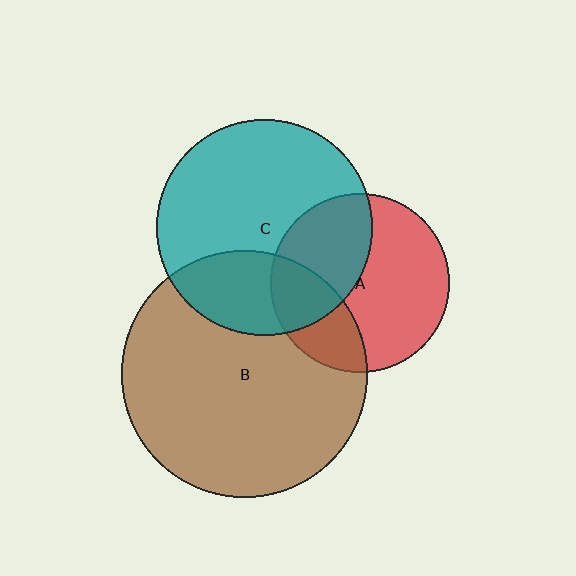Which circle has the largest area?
Circle B (brown).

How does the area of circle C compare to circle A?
Approximately 1.5 times.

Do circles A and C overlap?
Yes.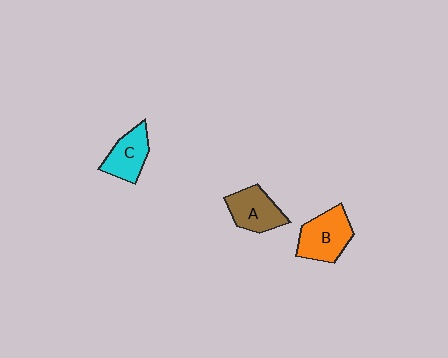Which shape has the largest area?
Shape B (orange).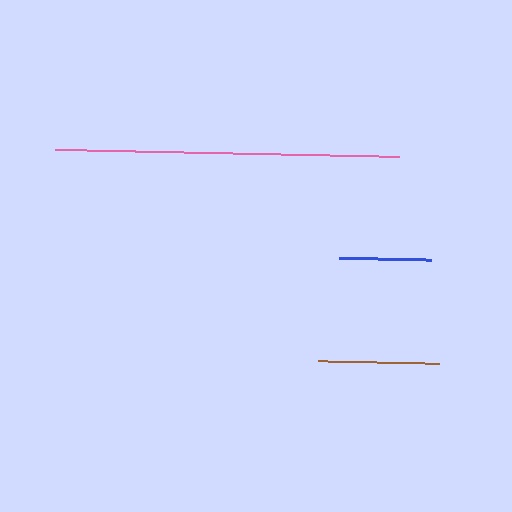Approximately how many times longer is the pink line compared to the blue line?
The pink line is approximately 3.7 times the length of the blue line.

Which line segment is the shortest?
The blue line is the shortest at approximately 92 pixels.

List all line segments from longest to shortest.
From longest to shortest: pink, brown, blue.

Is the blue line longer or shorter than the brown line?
The brown line is longer than the blue line.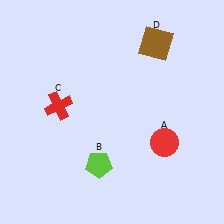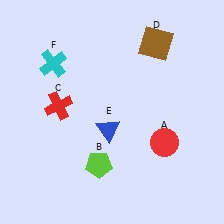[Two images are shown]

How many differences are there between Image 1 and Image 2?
There are 2 differences between the two images.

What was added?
A blue triangle (E), a cyan cross (F) were added in Image 2.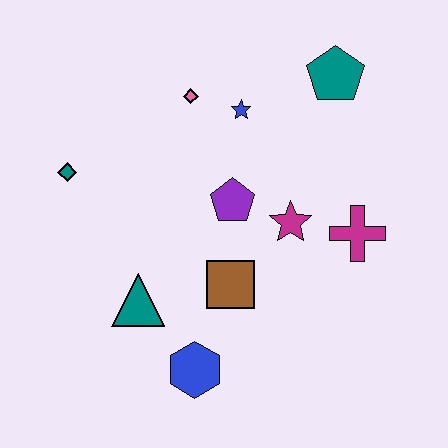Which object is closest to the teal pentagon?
The blue star is closest to the teal pentagon.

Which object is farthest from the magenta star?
The teal diamond is farthest from the magenta star.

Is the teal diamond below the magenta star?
No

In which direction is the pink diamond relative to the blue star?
The pink diamond is to the left of the blue star.